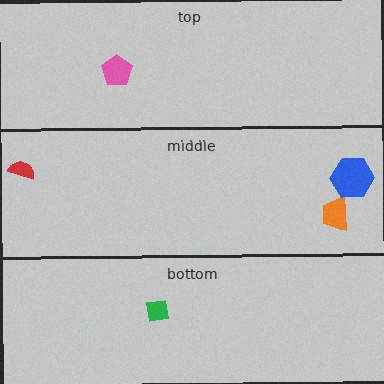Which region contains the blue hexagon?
The middle region.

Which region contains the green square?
The bottom region.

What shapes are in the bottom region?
The green square.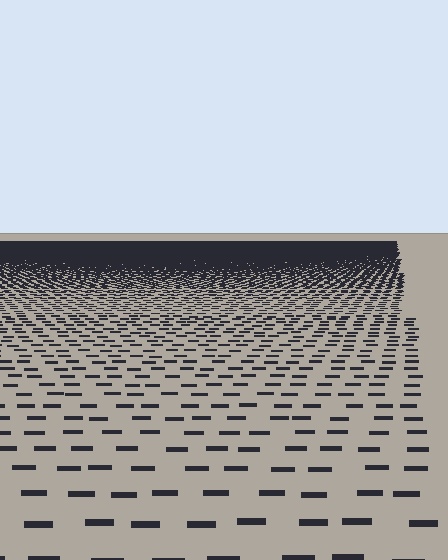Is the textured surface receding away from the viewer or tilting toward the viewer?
The surface is receding away from the viewer. Texture elements get smaller and denser toward the top.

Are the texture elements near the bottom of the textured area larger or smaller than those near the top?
Larger. Near the bottom, elements are closer to the viewer and appear at a bigger on-screen size.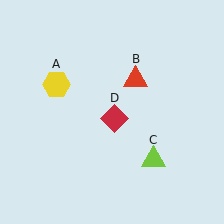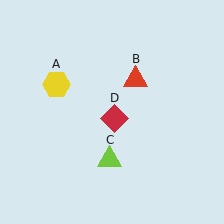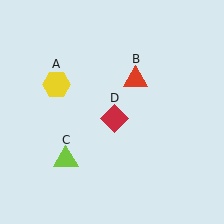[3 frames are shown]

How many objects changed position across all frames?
1 object changed position: lime triangle (object C).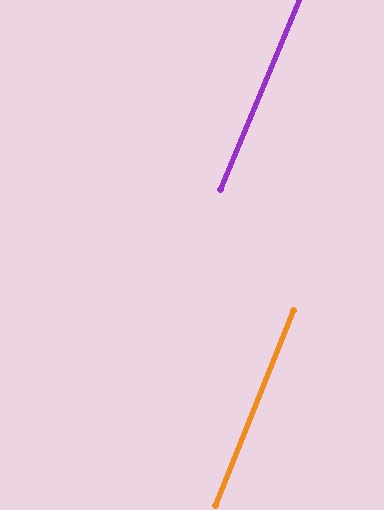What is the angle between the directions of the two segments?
Approximately 1 degree.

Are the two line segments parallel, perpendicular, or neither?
Parallel — their directions differ by only 0.6°.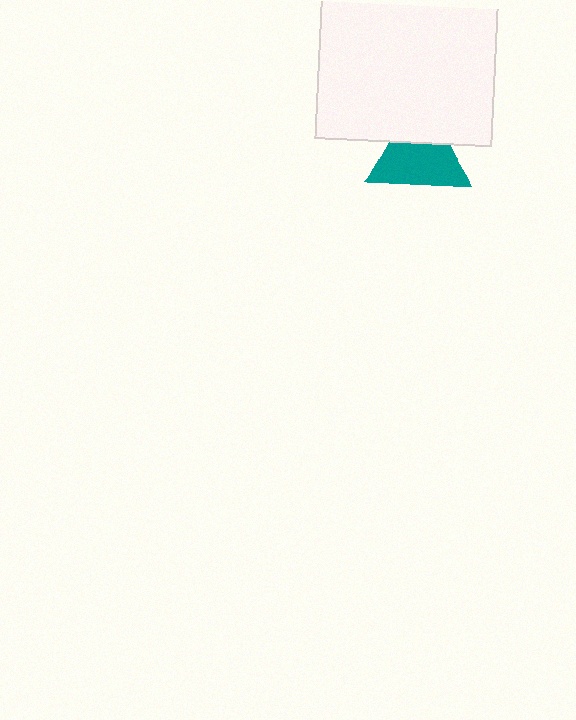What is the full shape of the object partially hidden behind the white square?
The partially hidden object is a teal triangle.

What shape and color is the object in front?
The object in front is a white square.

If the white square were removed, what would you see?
You would see the complete teal triangle.